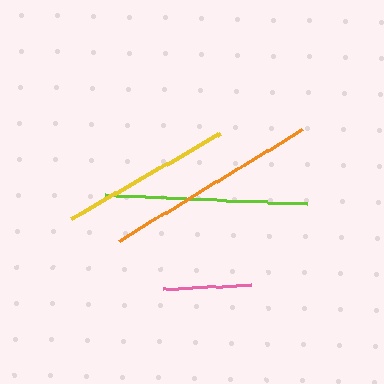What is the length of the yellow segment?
The yellow segment is approximately 172 pixels long.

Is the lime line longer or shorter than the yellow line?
The lime line is longer than the yellow line.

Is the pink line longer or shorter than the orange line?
The orange line is longer than the pink line.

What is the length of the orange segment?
The orange segment is approximately 214 pixels long.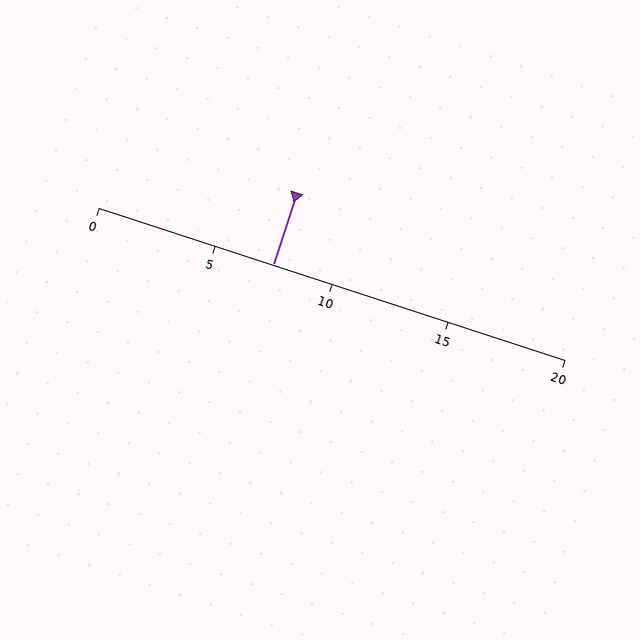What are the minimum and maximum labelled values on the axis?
The axis runs from 0 to 20.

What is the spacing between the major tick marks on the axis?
The major ticks are spaced 5 apart.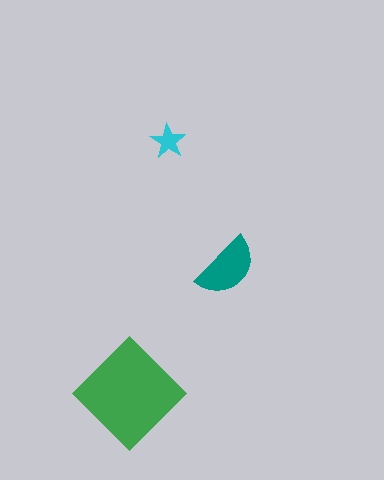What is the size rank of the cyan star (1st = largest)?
3rd.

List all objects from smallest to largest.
The cyan star, the teal semicircle, the green diamond.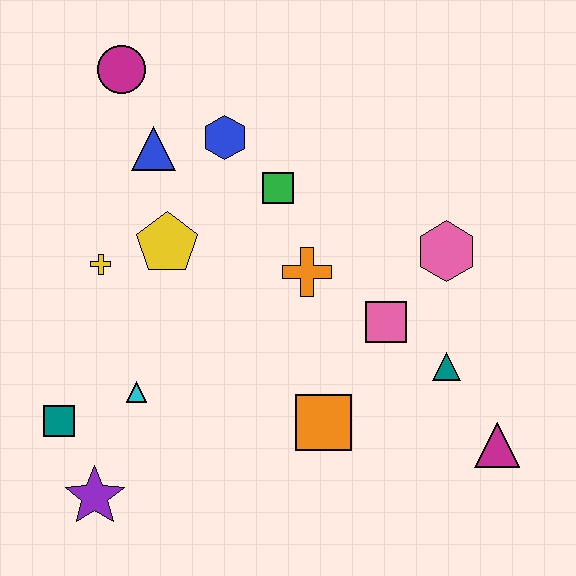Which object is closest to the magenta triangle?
The teal triangle is closest to the magenta triangle.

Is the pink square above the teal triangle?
Yes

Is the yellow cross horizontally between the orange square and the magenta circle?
No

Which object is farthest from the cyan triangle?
The magenta triangle is farthest from the cyan triangle.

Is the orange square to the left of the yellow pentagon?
No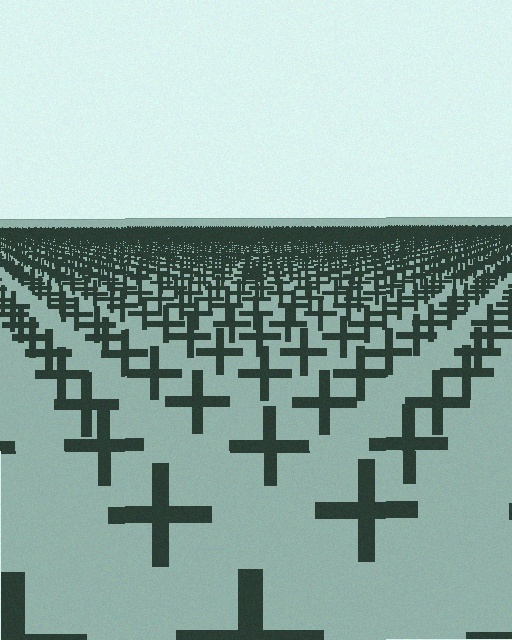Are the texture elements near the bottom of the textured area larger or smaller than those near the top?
Larger. Near the bottom, elements are closer to the viewer and appear at a bigger on-screen size.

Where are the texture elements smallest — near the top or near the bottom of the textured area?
Near the top.